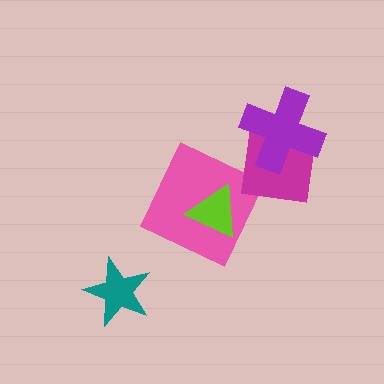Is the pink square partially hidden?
Yes, it is partially covered by another shape.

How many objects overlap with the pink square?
1 object overlaps with the pink square.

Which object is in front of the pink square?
The lime triangle is in front of the pink square.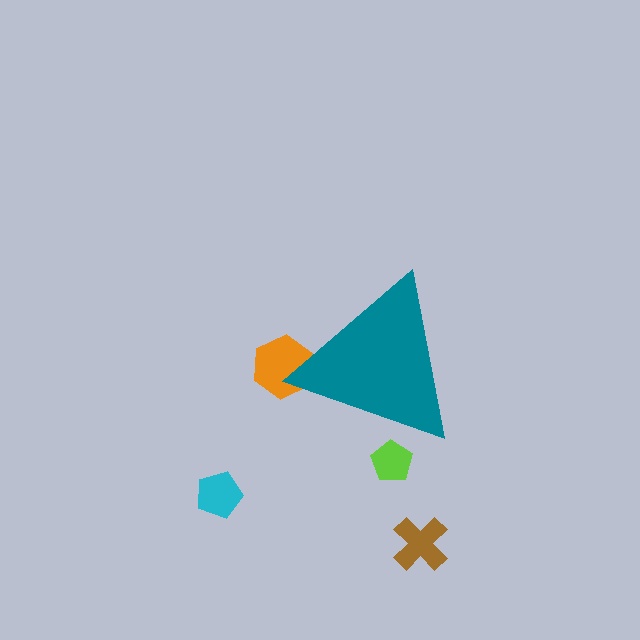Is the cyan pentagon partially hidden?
No, the cyan pentagon is fully visible.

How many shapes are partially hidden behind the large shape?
2 shapes are partially hidden.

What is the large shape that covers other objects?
A teal triangle.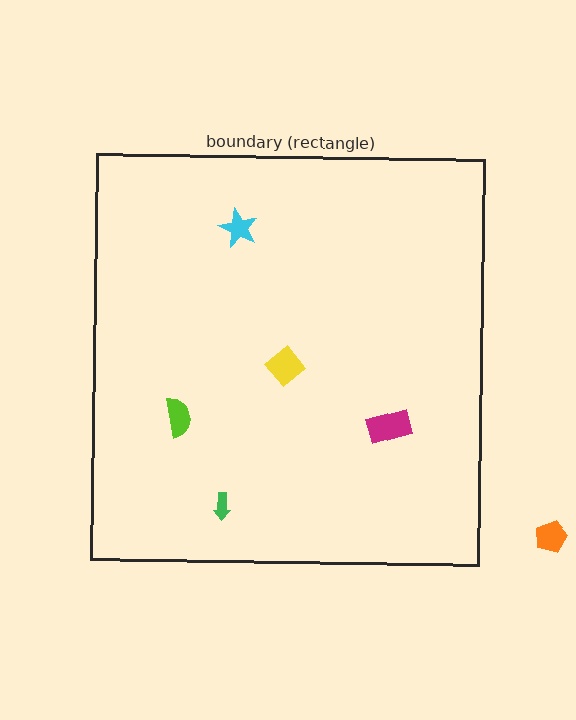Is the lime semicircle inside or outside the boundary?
Inside.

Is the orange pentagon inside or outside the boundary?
Outside.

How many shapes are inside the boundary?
5 inside, 1 outside.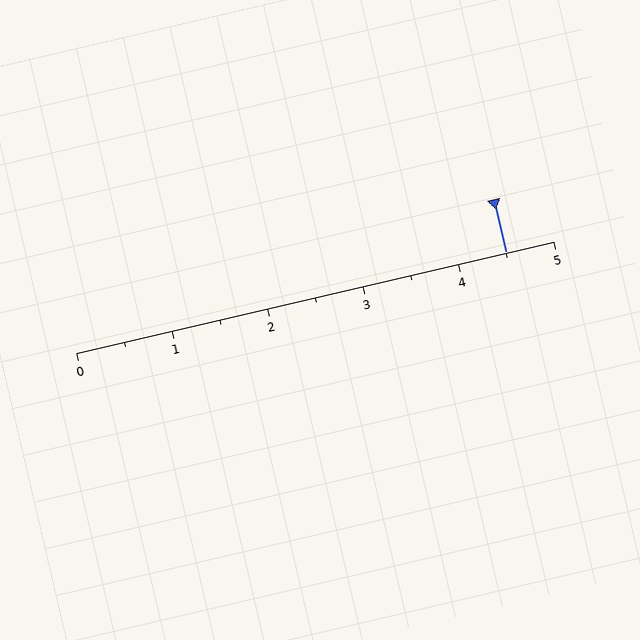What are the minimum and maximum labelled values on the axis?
The axis runs from 0 to 5.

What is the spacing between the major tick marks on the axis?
The major ticks are spaced 1 apart.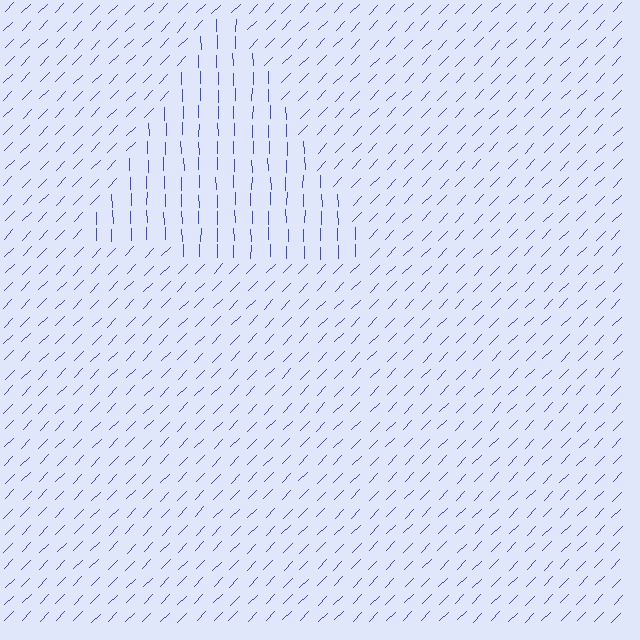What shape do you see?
I see a triangle.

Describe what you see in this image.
The image is filled with small blue line segments. A triangle region in the image has lines oriented differently from the surrounding lines, creating a visible texture boundary.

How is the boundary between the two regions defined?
The boundary is defined purely by a change in line orientation (approximately 45 degrees difference). All lines are the same color and thickness.